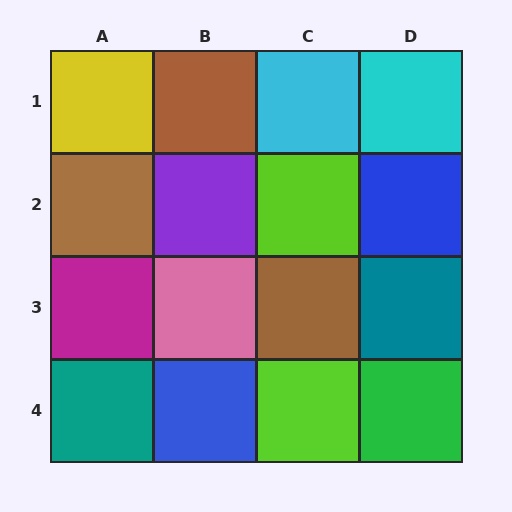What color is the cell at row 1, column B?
Brown.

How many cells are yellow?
1 cell is yellow.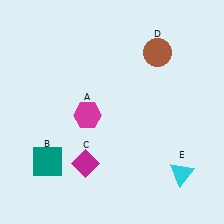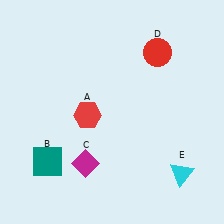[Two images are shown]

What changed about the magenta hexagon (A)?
In Image 1, A is magenta. In Image 2, it changed to red.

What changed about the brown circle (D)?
In Image 1, D is brown. In Image 2, it changed to red.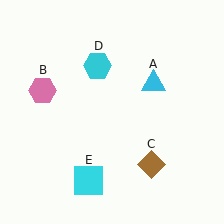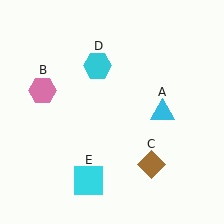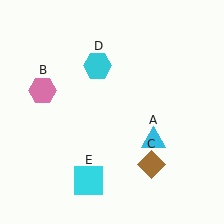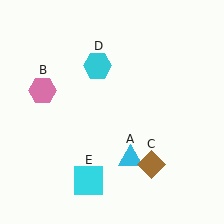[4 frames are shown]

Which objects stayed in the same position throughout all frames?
Pink hexagon (object B) and brown diamond (object C) and cyan hexagon (object D) and cyan square (object E) remained stationary.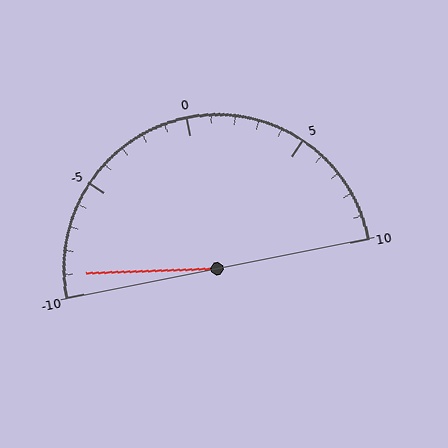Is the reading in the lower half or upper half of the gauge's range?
The reading is in the lower half of the range (-10 to 10).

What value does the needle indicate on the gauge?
The needle indicates approximately -9.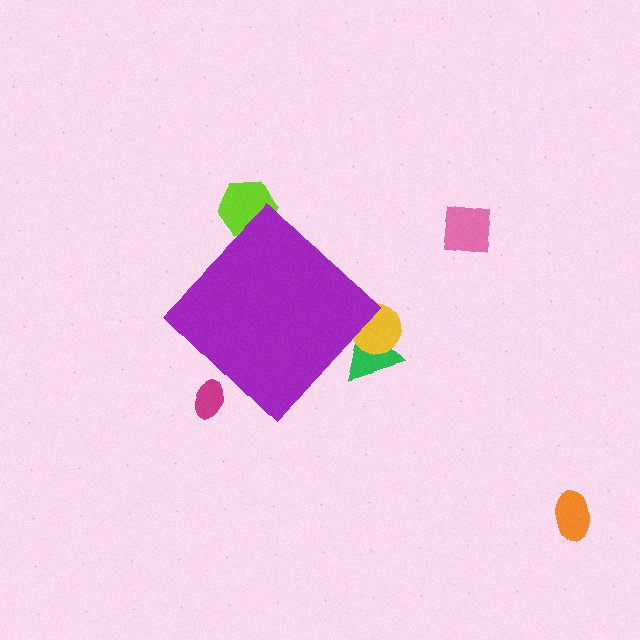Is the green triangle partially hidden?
Yes, the green triangle is partially hidden behind the purple diamond.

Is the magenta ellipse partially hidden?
Yes, the magenta ellipse is partially hidden behind the purple diamond.